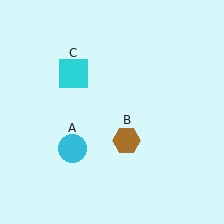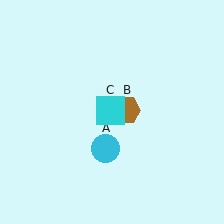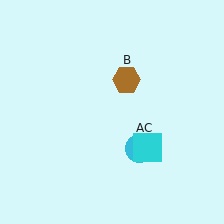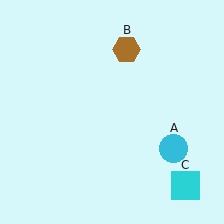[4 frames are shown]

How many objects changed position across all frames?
3 objects changed position: cyan circle (object A), brown hexagon (object B), cyan square (object C).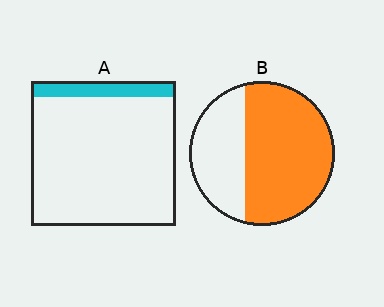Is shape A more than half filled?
No.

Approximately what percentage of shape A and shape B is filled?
A is approximately 10% and B is approximately 65%.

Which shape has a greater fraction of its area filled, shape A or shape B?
Shape B.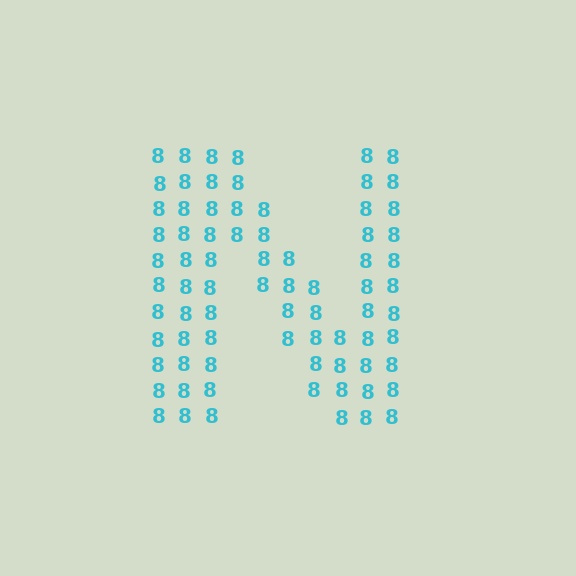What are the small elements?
The small elements are digit 8's.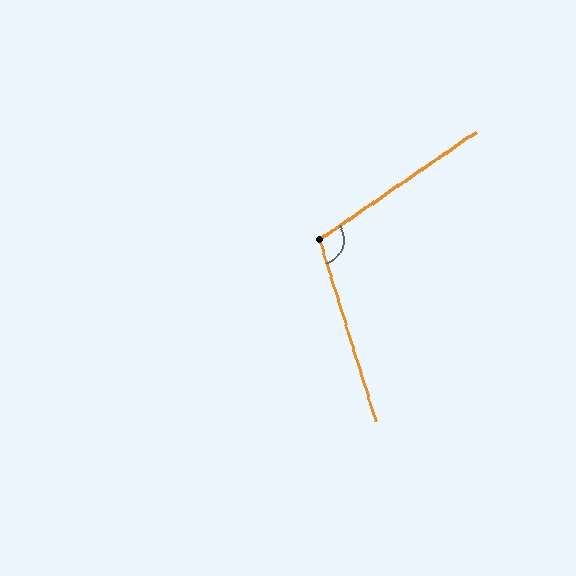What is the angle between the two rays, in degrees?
Approximately 107 degrees.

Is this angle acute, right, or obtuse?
It is obtuse.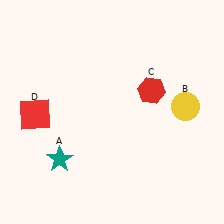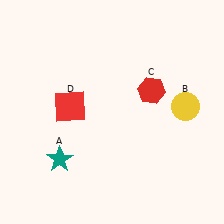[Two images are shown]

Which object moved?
The red square (D) moved right.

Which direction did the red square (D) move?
The red square (D) moved right.